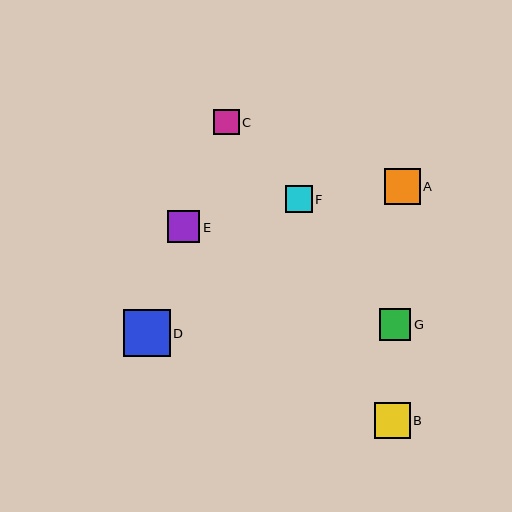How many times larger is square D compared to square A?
Square D is approximately 1.3 times the size of square A.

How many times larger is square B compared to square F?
Square B is approximately 1.4 times the size of square F.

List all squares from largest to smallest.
From largest to smallest: D, B, A, E, G, F, C.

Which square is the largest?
Square D is the largest with a size of approximately 47 pixels.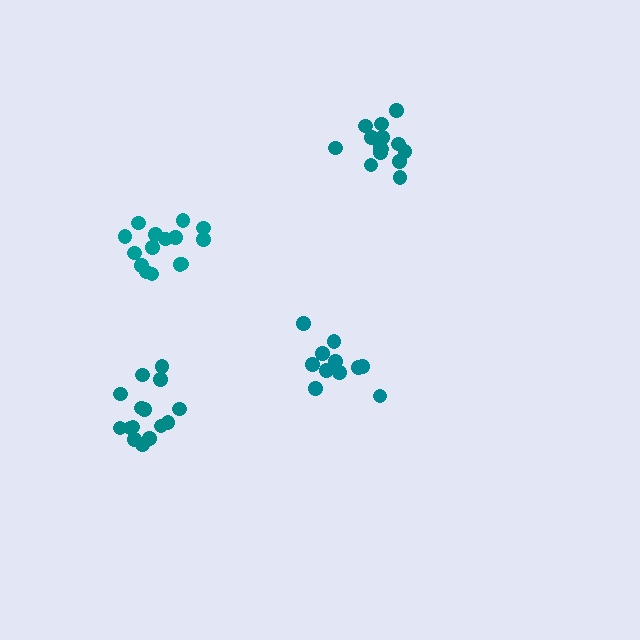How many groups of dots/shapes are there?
There are 4 groups.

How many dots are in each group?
Group 1: 11 dots, Group 2: 14 dots, Group 3: 15 dots, Group 4: 15 dots (55 total).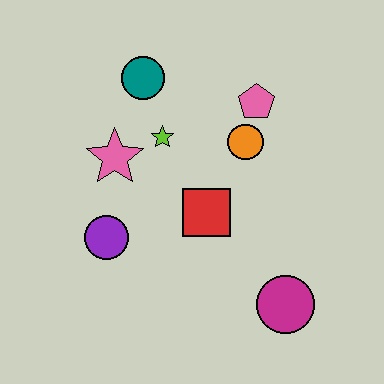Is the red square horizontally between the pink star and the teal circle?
No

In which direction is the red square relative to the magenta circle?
The red square is above the magenta circle.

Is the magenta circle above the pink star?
No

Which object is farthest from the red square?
The teal circle is farthest from the red square.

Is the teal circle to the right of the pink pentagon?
No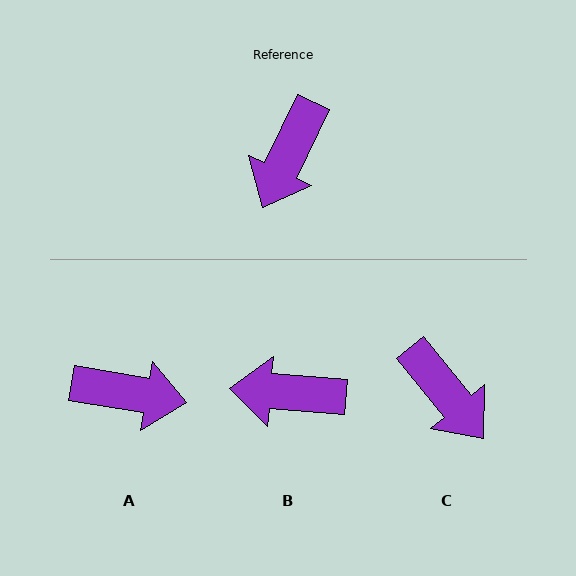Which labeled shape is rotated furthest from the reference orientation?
A, about 106 degrees away.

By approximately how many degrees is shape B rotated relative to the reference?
Approximately 69 degrees clockwise.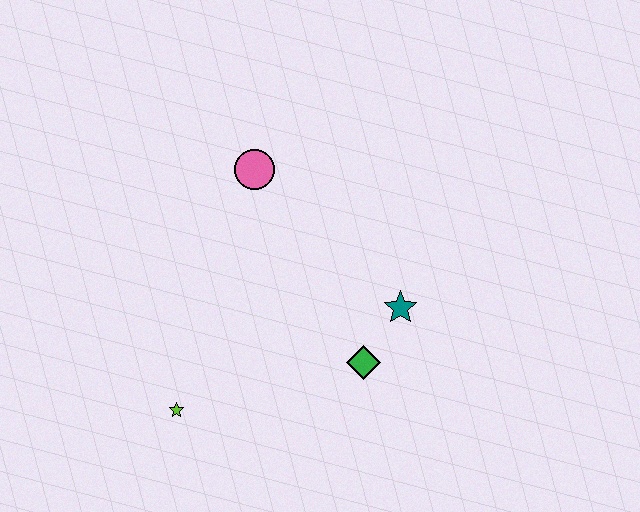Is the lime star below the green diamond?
Yes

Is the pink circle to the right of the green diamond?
No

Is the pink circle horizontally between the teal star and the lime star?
Yes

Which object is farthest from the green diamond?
The pink circle is farthest from the green diamond.